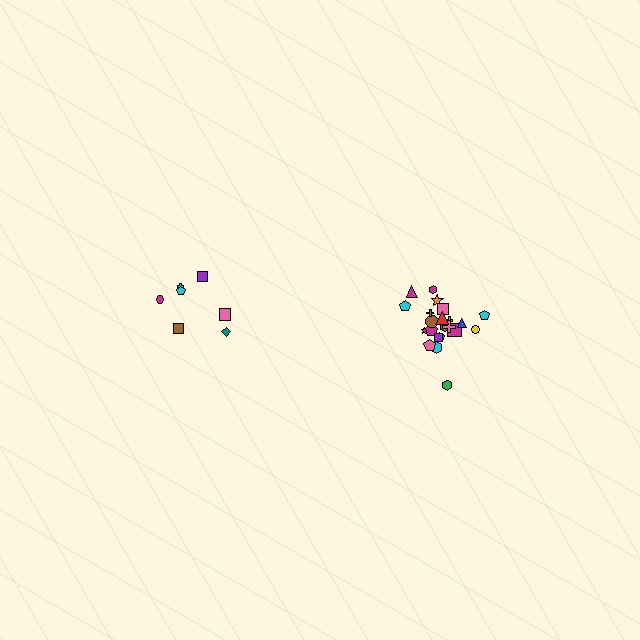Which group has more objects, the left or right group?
The right group.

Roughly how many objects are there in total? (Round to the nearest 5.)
Roughly 30 objects in total.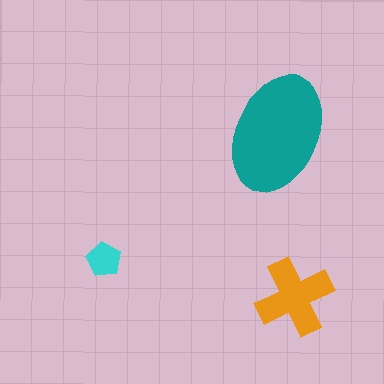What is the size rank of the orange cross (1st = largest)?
2nd.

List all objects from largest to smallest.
The teal ellipse, the orange cross, the cyan pentagon.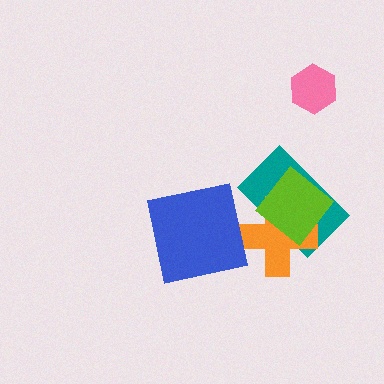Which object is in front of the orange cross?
The lime diamond is in front of the orange cross.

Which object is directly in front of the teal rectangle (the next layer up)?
The orange cross is directly in front of the teal rectangle.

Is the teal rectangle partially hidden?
Yes, it is partially covered by another shape.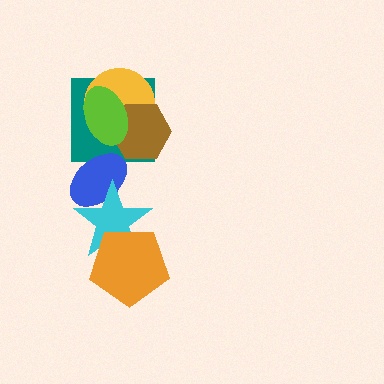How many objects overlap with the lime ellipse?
3 objects overlap with the lime ellipse.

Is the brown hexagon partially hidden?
Yes, it is partially covered by another shape.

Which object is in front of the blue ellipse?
The cyan star is in front of the blue ellipse.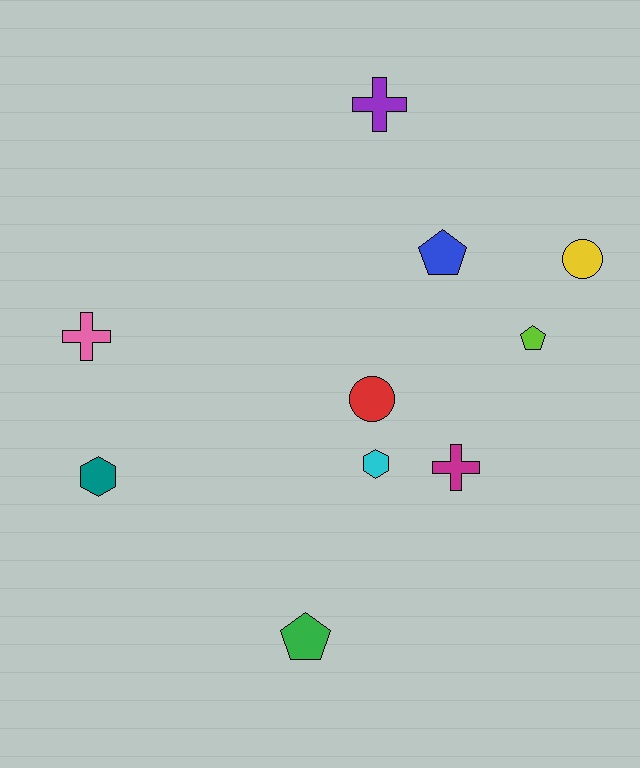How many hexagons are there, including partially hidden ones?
There are 2 hexagons.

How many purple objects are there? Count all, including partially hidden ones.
There is 1 purple object.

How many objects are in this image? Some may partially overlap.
There are 10 objects.